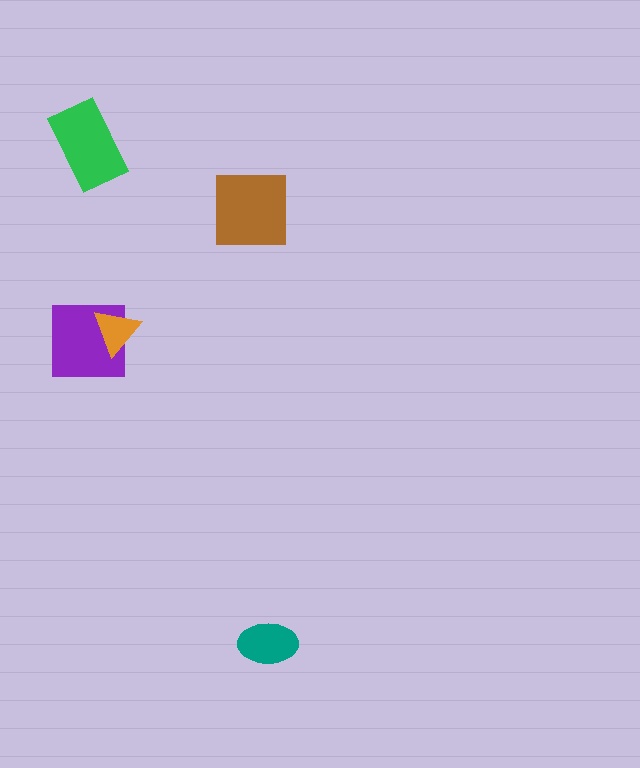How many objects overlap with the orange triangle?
1 object overlaps with the orange triangle.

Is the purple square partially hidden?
Yes, it is partially covered by another shape.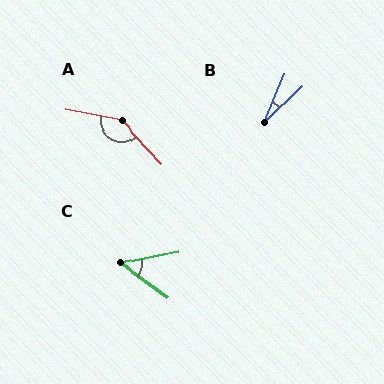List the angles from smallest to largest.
B (25°), C (48°), A (143°).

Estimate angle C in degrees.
Approximately 48 degrees.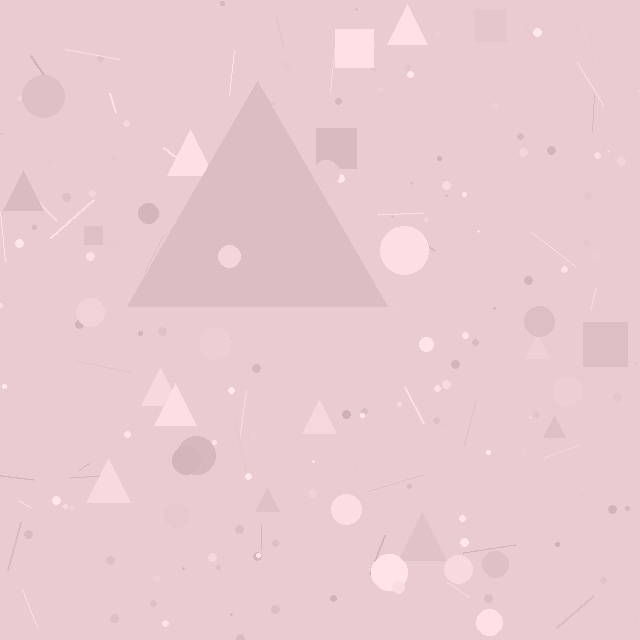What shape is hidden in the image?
A triangle is hidden in the image.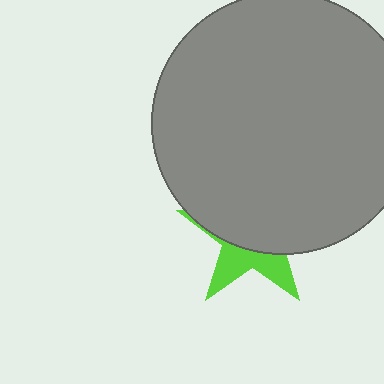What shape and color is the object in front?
The object in front is a gray circle.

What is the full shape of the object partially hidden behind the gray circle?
The partially hidden object is a lime star.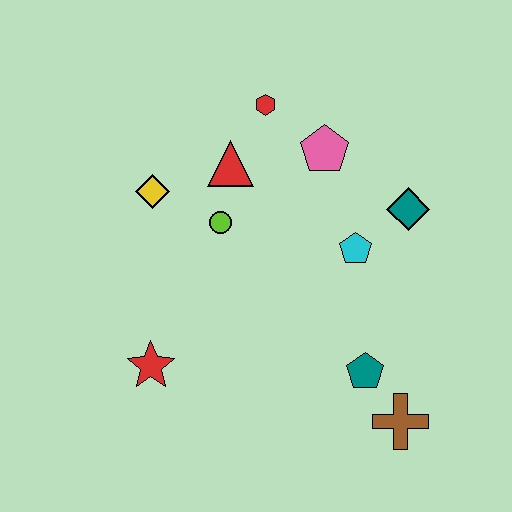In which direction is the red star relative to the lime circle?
The red star is below the lime circle.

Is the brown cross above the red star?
No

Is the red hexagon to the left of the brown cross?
Yes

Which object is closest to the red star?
The lime circle is closest to the red star.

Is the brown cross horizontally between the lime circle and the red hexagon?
No